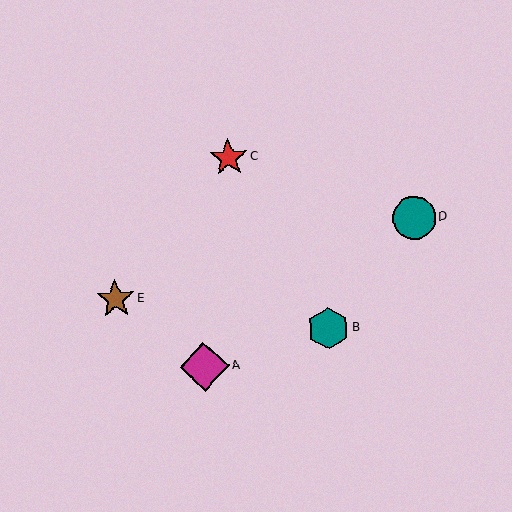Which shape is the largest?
The magenta diamond (labeled A) is the largest.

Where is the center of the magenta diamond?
The center of the magenta diamond is at (204, 367).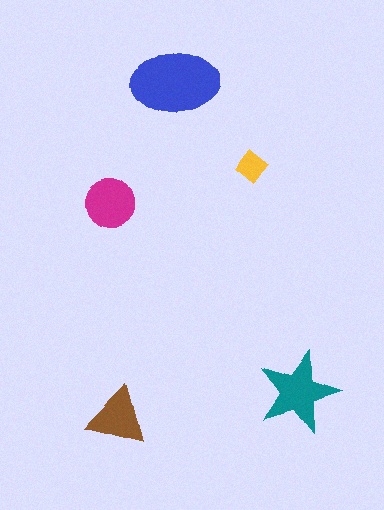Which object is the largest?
The blue ellipse.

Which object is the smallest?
The yellow diamond.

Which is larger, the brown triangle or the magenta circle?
The magenta circle.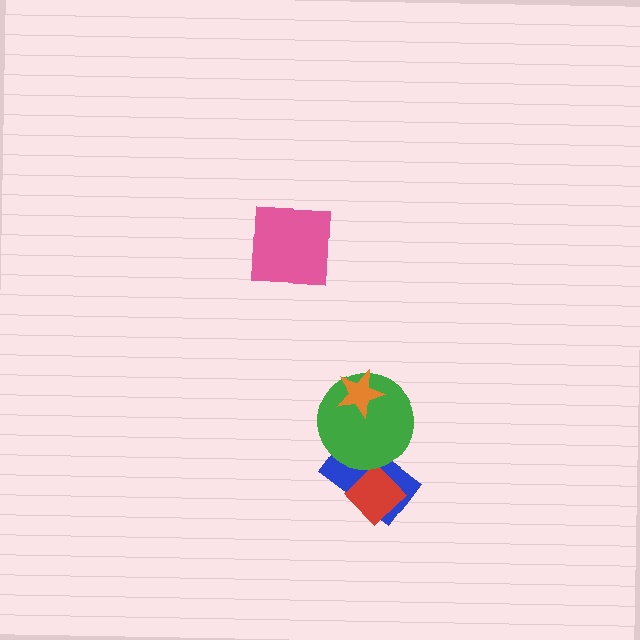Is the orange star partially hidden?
No, no other shape covers it.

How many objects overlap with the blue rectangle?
2 objects overlap with the blue rectangle.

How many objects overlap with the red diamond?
1 object overlaps with the red diamond.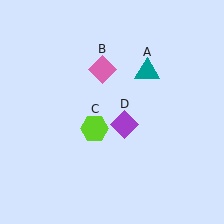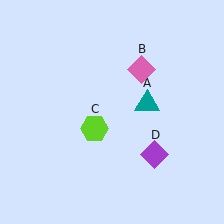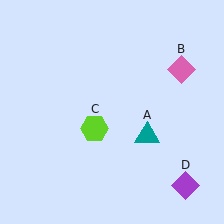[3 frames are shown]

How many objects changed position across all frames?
3 objects changed position: teal triangle (object A), pink diamond (object B), purple diamond (object D).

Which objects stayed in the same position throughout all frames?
Lime hexagon (object C) remained stationary.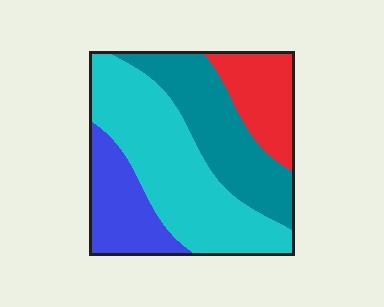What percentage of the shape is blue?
Blue covers around 15% of the shape.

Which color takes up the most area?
Cyan, at roughly 40%.